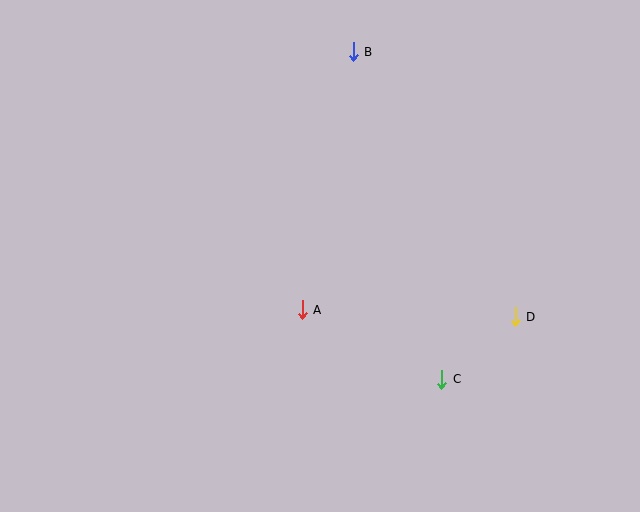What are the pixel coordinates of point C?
Point C is at (442, 379).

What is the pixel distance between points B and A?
The distance between B and A is 263 pixels.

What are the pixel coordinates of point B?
Point B is at (353, 52).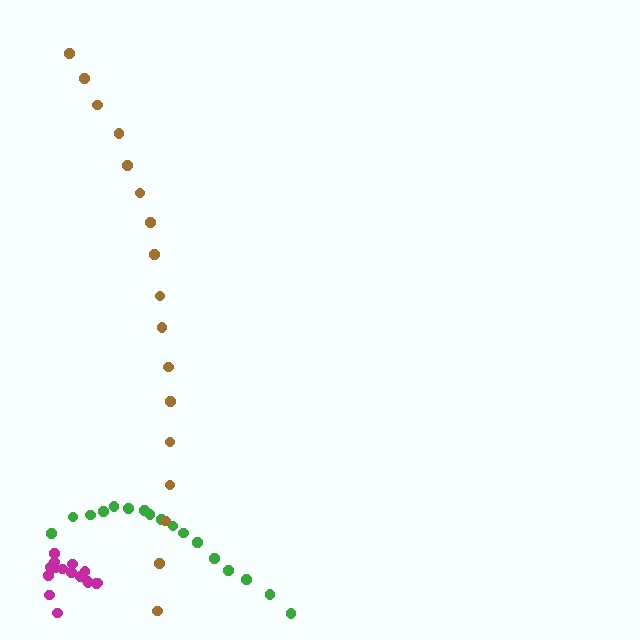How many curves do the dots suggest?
There are 3 distinct paths.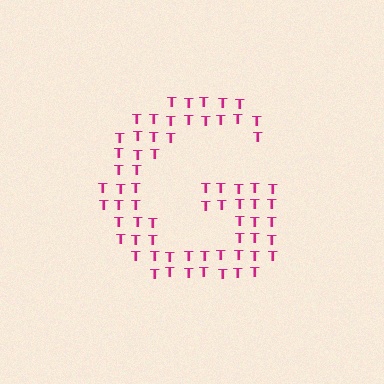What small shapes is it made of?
It is made of small letter T's.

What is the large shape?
The large shape is the letter G.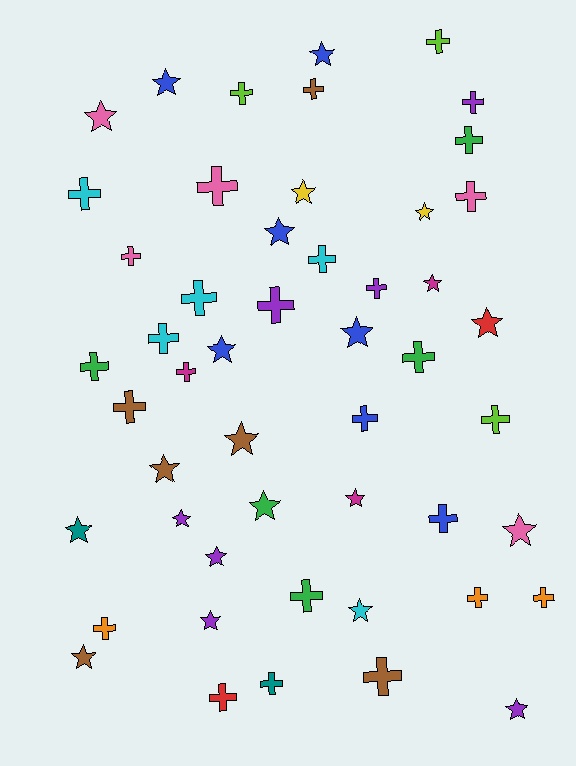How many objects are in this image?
There are 50 objects.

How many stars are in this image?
There are 22 stars.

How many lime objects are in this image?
There are 3 lime objects.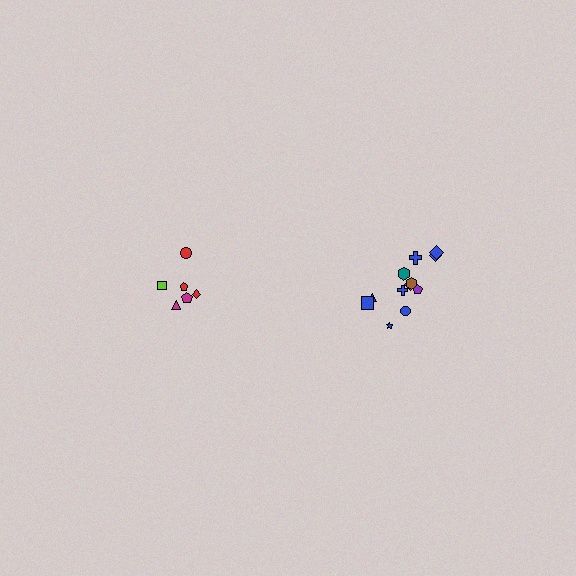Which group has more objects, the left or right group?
The right group.